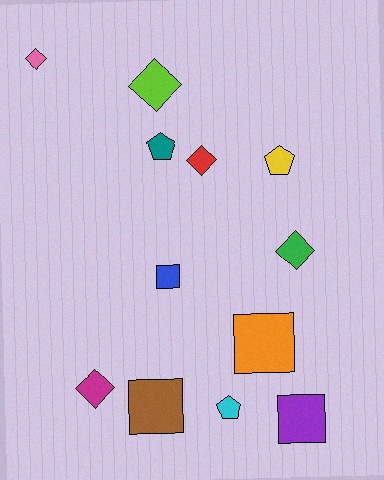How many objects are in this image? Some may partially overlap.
There are 12 objects.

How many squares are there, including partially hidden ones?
There are 4 squares.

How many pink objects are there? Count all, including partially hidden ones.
There is 1 pink object.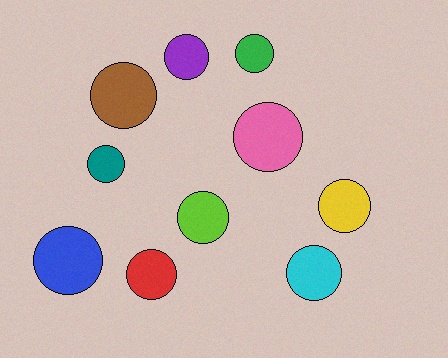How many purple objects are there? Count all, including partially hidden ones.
There is 1 purple object.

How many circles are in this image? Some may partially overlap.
There are 10 circles.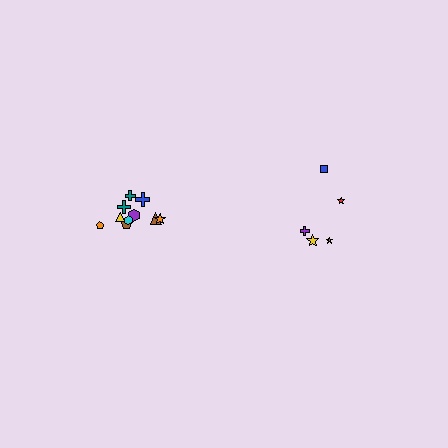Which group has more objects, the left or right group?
The left group.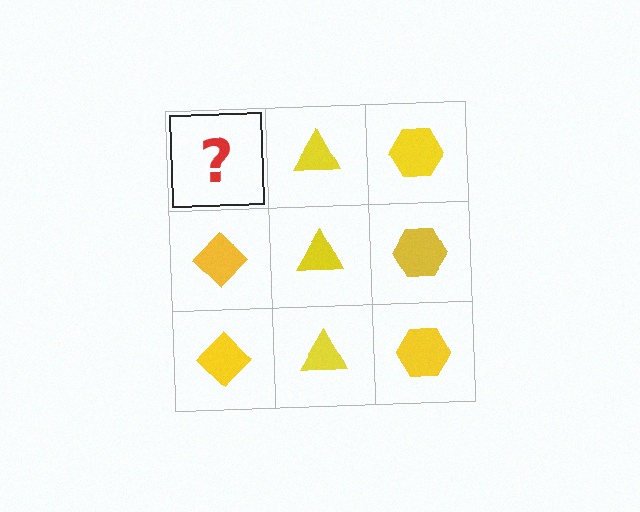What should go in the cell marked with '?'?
The missing cell should contain a yellow diamond.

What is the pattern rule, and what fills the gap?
The rule is that each column has a consistent shape. The gap should be filled with a yellow diamond.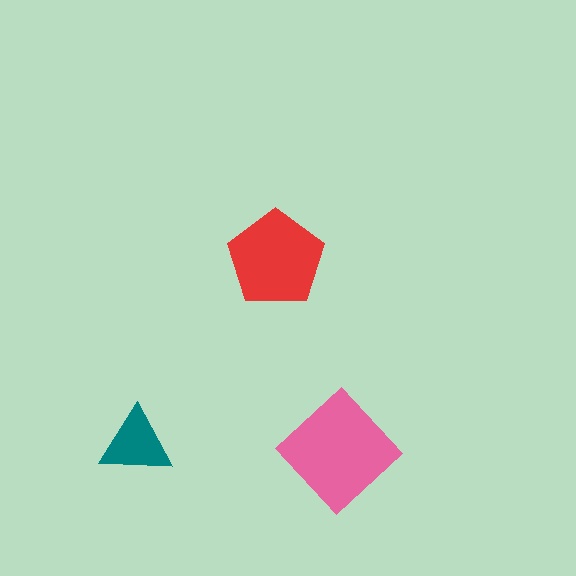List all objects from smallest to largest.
The teal triangle, the red pentagon, the pink diamond.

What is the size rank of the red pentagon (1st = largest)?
2nd.